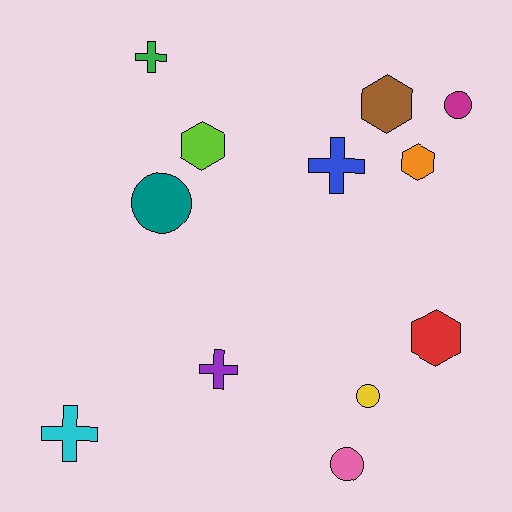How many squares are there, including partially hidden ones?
There are no squares.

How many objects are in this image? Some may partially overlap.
There are 12 objects.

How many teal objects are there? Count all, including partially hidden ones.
There is 1 teal object.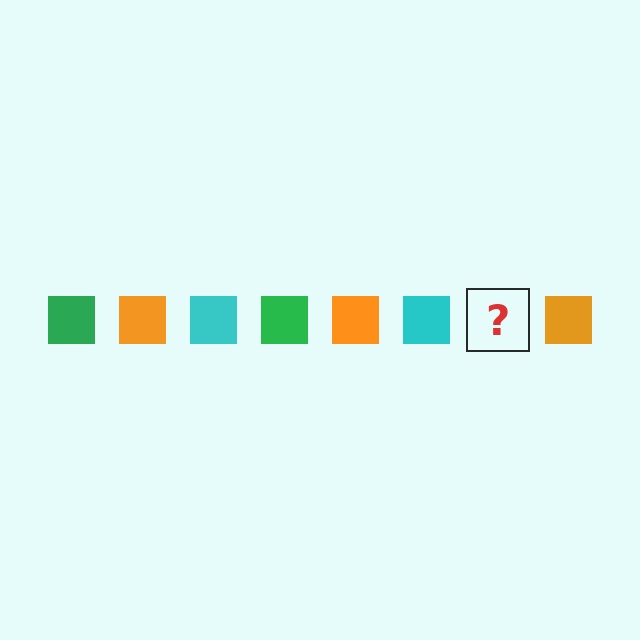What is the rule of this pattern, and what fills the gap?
The rule is that the pattern cycles through green, orange, cyan squares. The gap should be filled with a green square.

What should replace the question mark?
The question mark should be replaced with a green square.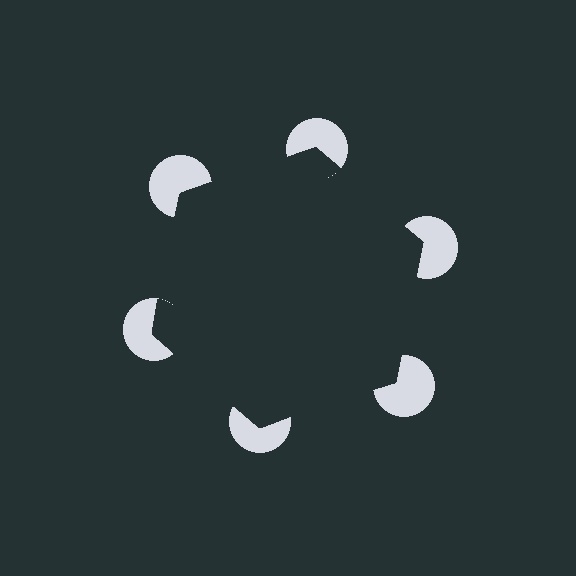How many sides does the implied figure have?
6 sides.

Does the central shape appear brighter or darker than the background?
It typically appears slightly darker than the background, even though no actual brightness change is drawn.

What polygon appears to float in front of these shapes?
An illusory hexagon — its edges are inferred from the aligned wedge cuts in the pac-man discs, not physically drawn.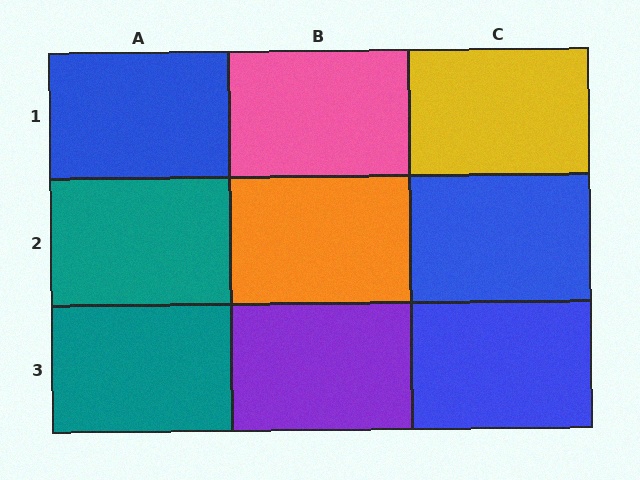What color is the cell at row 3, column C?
Blue.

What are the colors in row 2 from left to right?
Teal, orange, blue.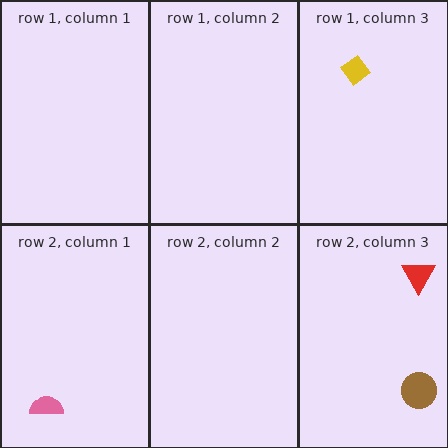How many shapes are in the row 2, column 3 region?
2.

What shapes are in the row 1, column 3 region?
The yellow diamond.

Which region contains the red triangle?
The row 2, column 3 region.